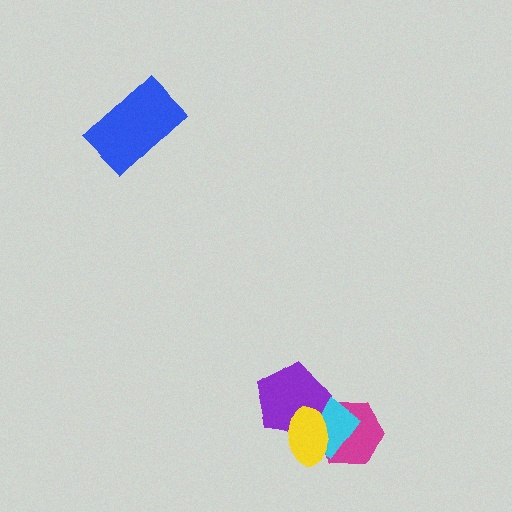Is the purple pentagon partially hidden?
Yes, it is partially covered by another shape.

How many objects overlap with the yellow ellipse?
3 objects overlap with the yellow ellipse.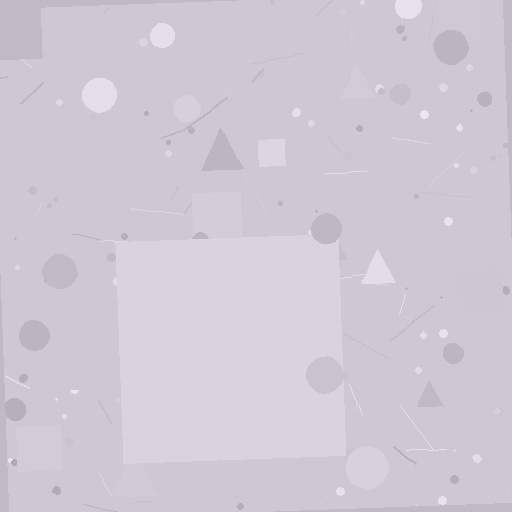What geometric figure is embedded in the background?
A square is embedded in the background.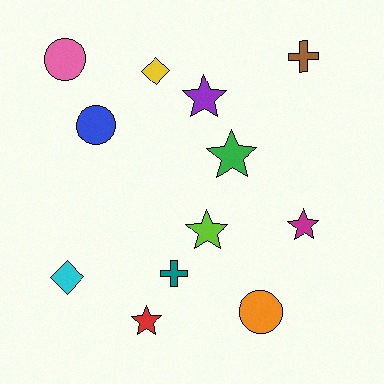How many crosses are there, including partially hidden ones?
There are 2 crosses.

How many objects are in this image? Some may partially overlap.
There are 12 objects.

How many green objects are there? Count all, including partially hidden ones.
There is 1 green object.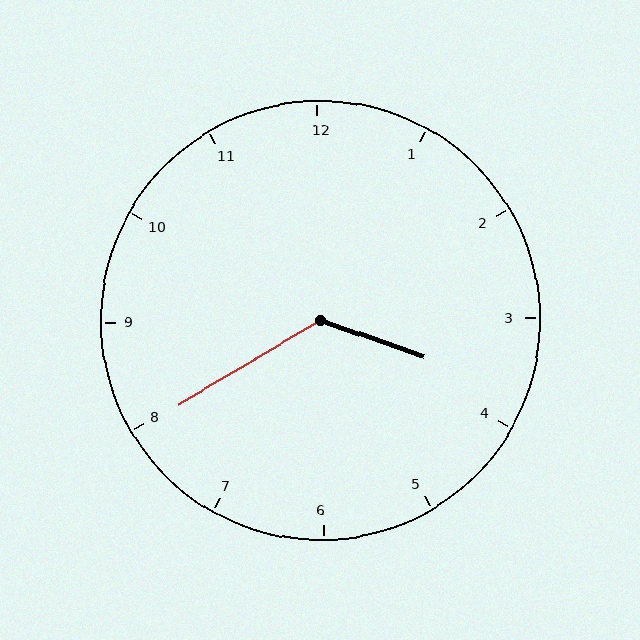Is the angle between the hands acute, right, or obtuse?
It is obtuse.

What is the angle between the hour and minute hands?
Approximately 130 degrees.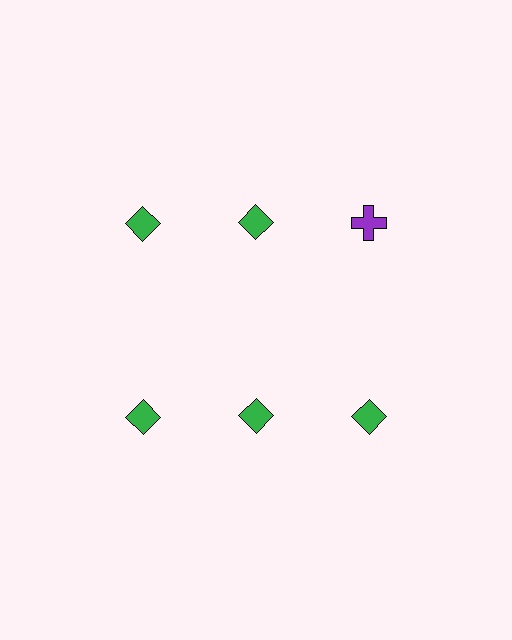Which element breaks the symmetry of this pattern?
The purple cross in the top row, center column breaks the symmetry. All other shapes are green diamonds.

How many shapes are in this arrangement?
There are 6 shapes arranged in a grid pattern.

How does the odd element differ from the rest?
It differs in both color (purple instead of green) and shape (cross instead of diamond).